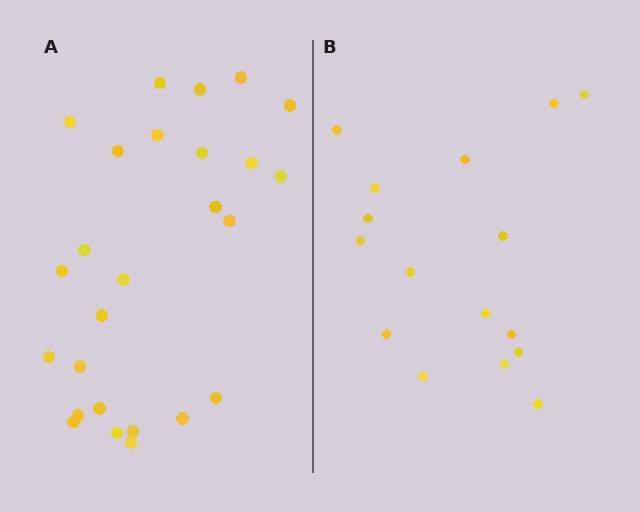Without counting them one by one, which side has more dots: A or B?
Region A (the left region) has more dots.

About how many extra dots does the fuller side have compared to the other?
Region A has roughly 10 or so more dots than region B.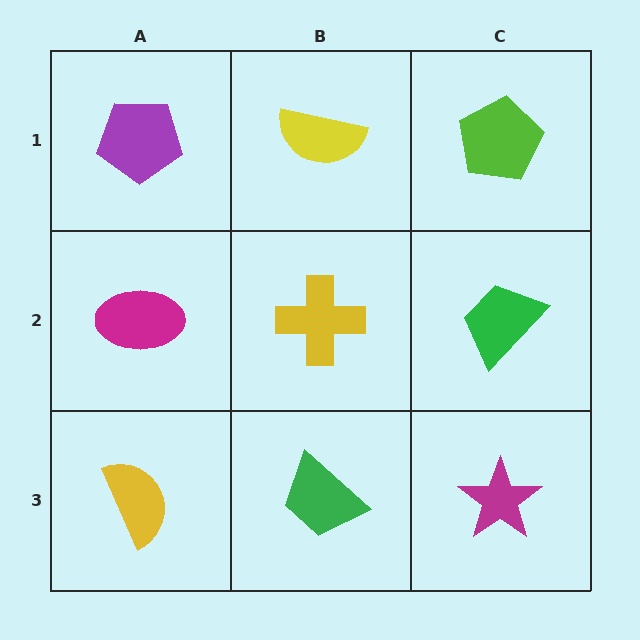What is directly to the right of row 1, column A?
A yellow semicircle.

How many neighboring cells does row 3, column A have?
2.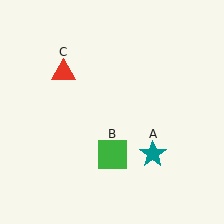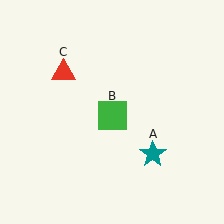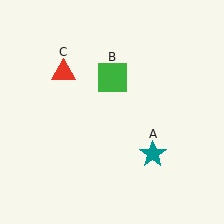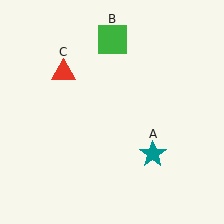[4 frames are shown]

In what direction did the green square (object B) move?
The green square (object B) moved up.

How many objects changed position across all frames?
1 object changed position: green square (object B).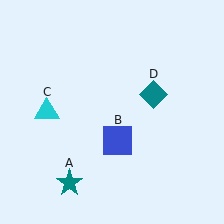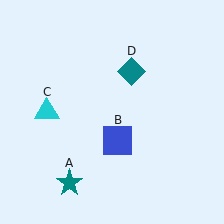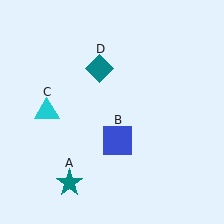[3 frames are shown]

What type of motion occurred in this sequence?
The teal diamond (object D) rotated counterclockwise around the center of the scene.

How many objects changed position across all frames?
1 object changed position: teal diamond (object D).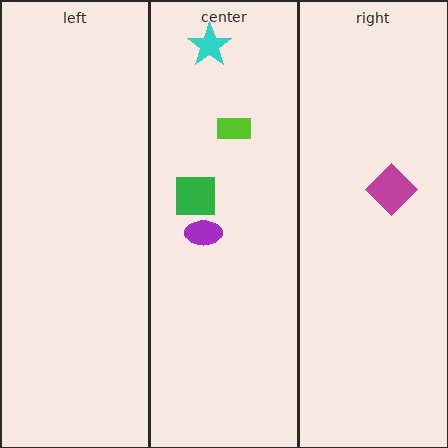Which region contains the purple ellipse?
The center region.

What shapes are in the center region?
The purple ellipse, the cyan star, the green square, the lime rectangle.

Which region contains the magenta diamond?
The right region.